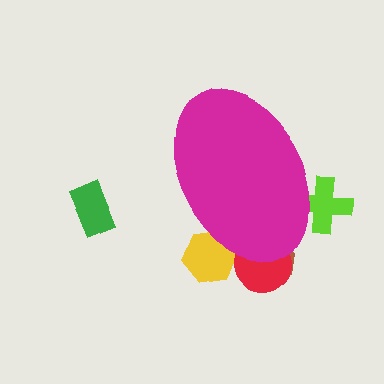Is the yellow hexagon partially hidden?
Yes, the yellow hexagon is partially hidden behind the magenta ellipse.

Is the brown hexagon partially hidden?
Yes, the brown hexagon is partially hidden behind the magenta ellipse.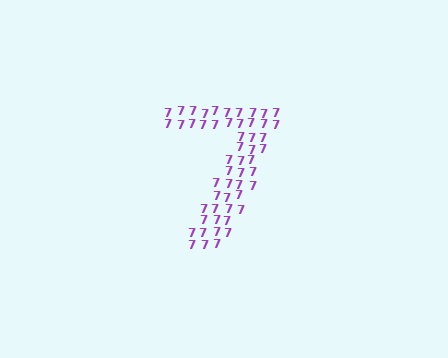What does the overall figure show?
The overall figure shows the digit 7.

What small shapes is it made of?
It is made of small digit 7's.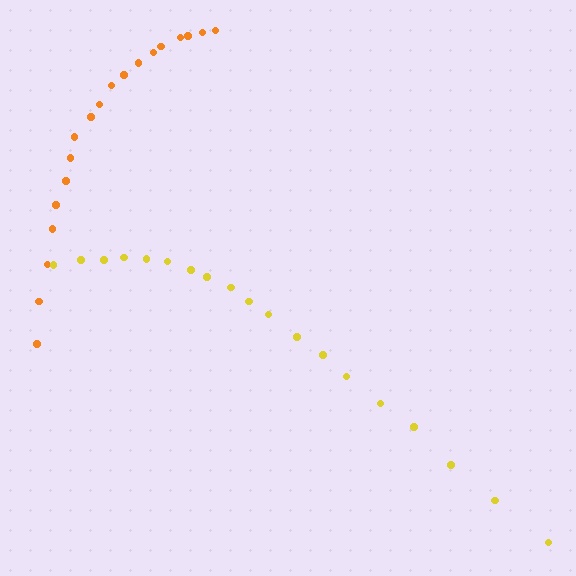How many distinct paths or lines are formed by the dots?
There are 2 distinct paths.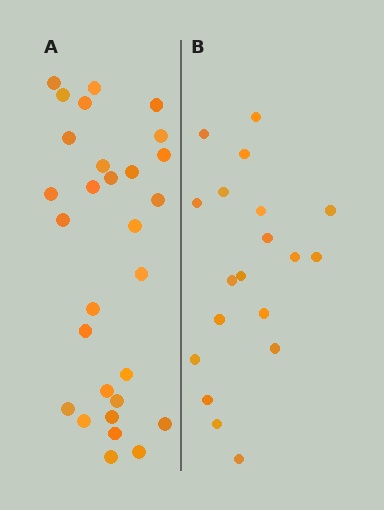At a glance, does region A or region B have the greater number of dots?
Region A (the left region) has more dots.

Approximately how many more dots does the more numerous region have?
Region A has roughly 10 or so more dots than region B.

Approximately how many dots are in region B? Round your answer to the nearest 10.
About 20 dots. (The exact count is 19, which rounds to 20.)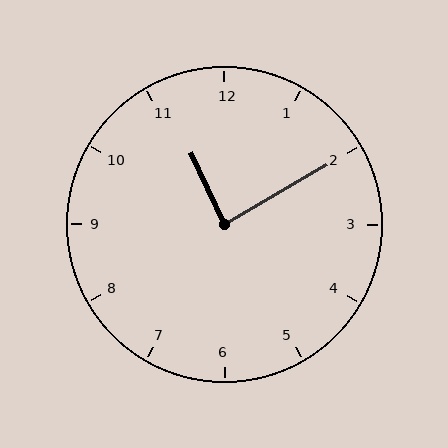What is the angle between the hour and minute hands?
Approximately 85 degrees.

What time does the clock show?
11:10.